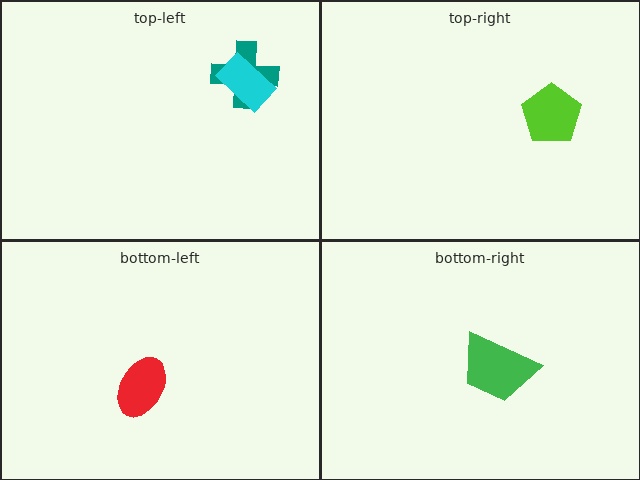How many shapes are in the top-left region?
2.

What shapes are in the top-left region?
The teal cross, the cyan rectangle.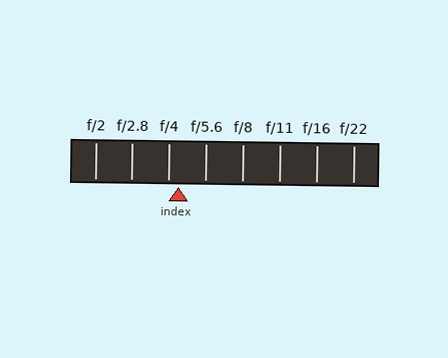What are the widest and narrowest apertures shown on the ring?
The widest aperture shown is f/2 and the narrowest is f/22.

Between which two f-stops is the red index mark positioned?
The index mark is between f/4 and f/5.6.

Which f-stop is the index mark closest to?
The index mark is closest to f/4.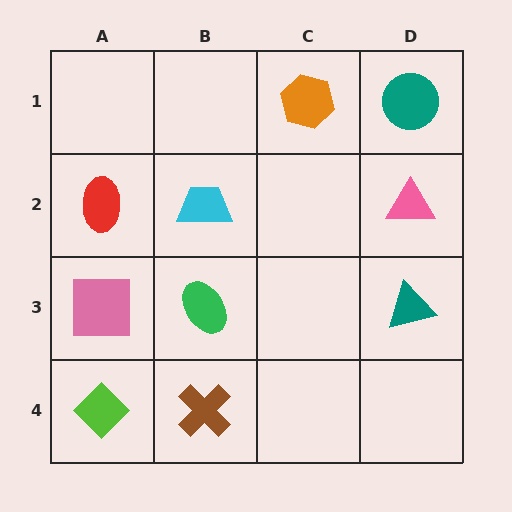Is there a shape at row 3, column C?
No, that cell is empty.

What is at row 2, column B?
A cyan trapezoid.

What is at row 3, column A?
A pink square.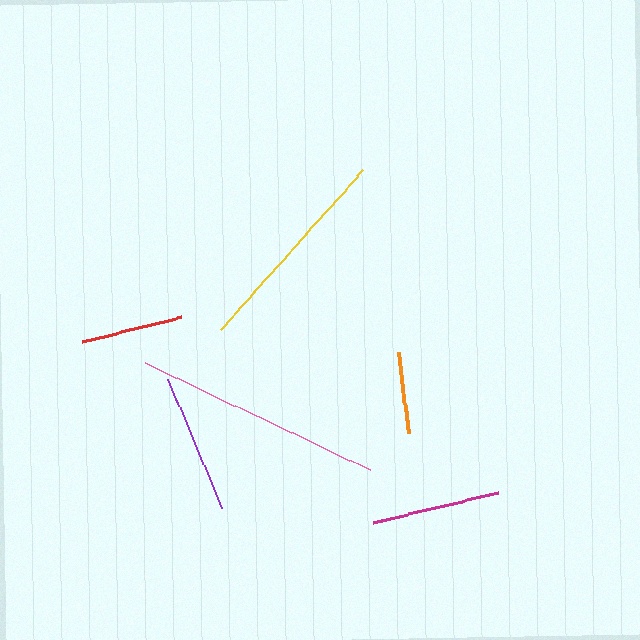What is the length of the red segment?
The red segment is approximately 103 pixels long.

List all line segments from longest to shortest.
From longest to shortest: pink, yellow, purple, magenta, red, orange.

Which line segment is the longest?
The pink line is the longest at approximately 249 pixels.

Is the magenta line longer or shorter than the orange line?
The magenta line is longer than the orange line.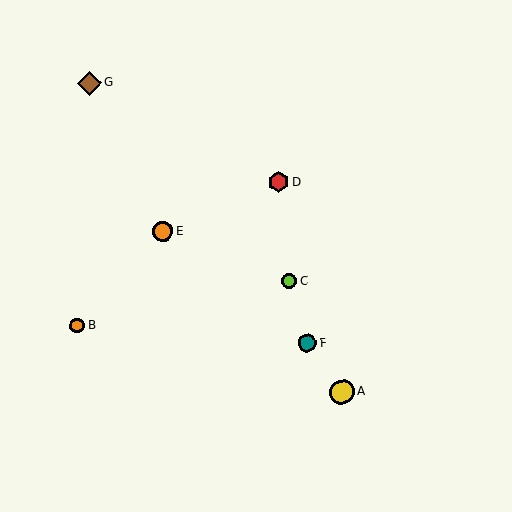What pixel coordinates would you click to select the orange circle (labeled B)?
Click at (77, 326) to select the orange circle B.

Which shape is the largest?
The yellow circle (labeled A) is the largest.